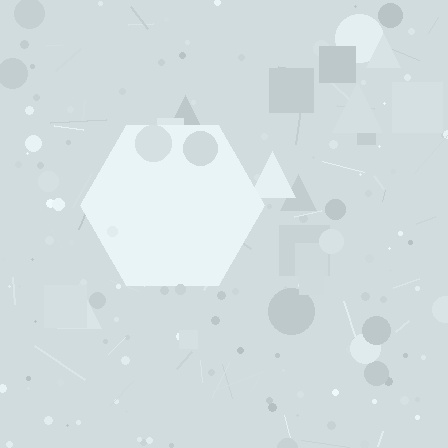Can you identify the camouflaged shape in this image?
The camouflaged shape is a hexagon.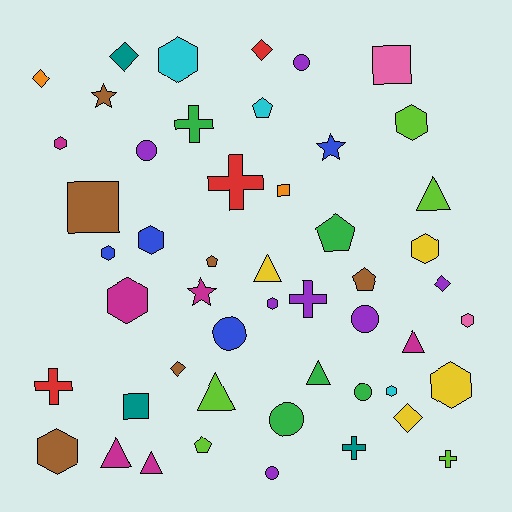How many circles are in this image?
There are 7 circles.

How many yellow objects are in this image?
There are 4 yellow objects.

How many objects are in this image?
There are 50 objects.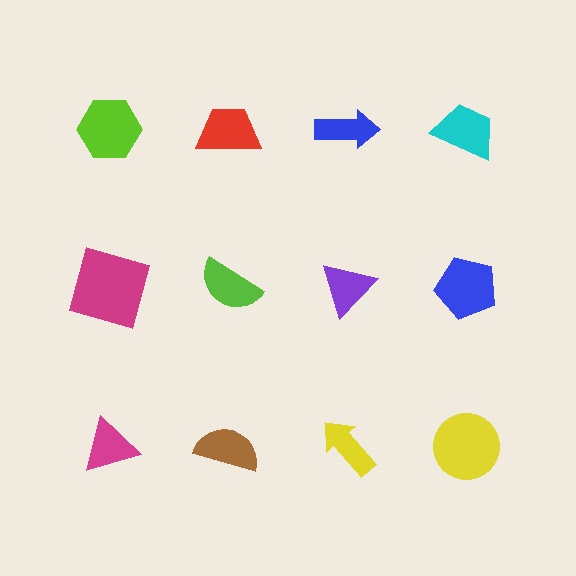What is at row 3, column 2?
A brown semicircle.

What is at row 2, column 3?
A purple triangle.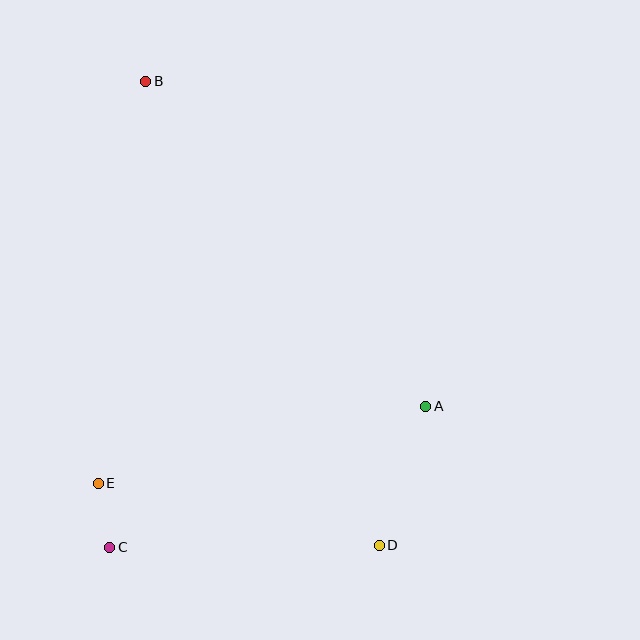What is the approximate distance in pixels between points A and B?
The distance between A and B is approximately 429 pixels.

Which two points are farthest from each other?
Points B and D are farthest from each other.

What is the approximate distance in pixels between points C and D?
The distance between C and D is approximately 269 pixels.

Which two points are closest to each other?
Points C and E are closest to each other.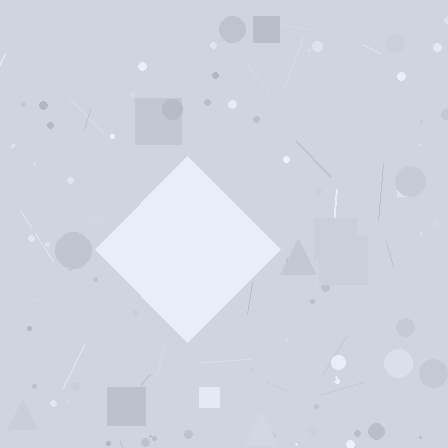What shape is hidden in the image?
A diamond is hidden in the image.